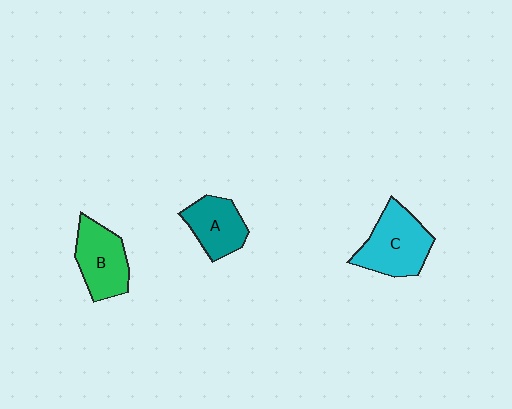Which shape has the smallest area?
Shape A (teal).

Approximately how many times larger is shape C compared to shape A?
Approximately 1.4 times.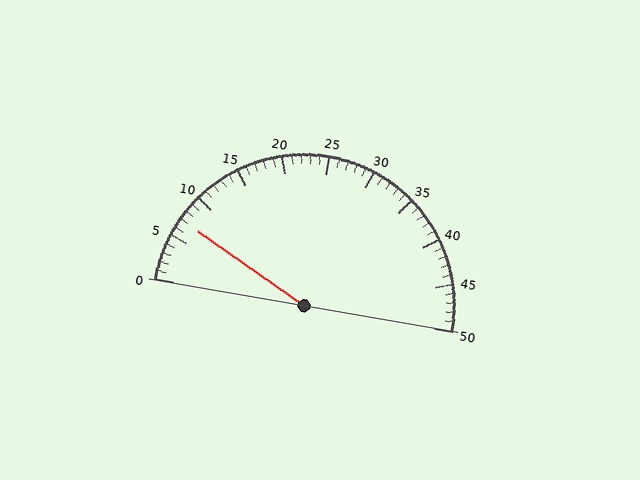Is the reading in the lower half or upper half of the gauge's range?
The reading is in the lower half of the range (0 to 50).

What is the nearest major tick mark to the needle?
The nearest major tick mark is 5.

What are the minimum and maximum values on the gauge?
The gauge ranges from 0 to 50.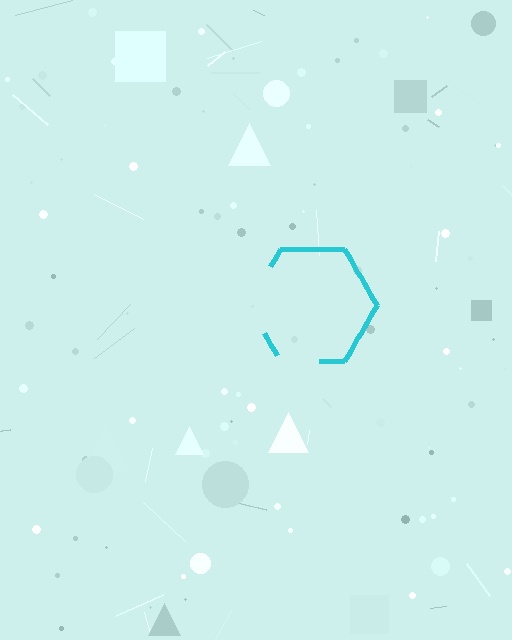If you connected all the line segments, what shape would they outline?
They would outline a hexagon.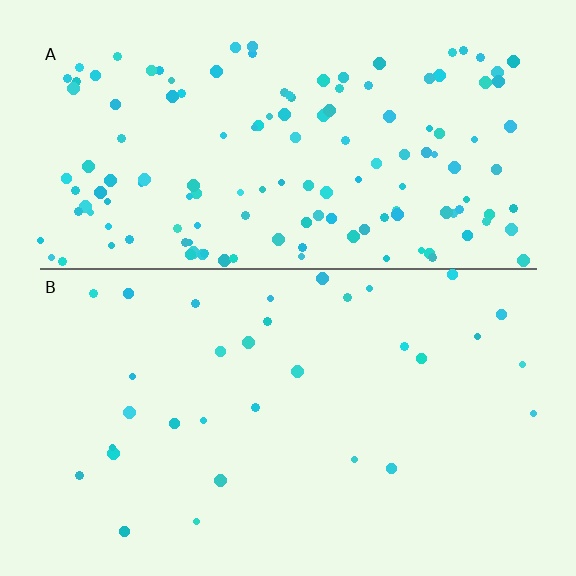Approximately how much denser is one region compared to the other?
Approximately 4.5× — region A over region B.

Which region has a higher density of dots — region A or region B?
A (the top).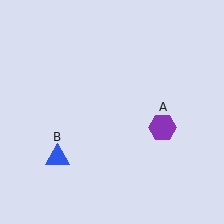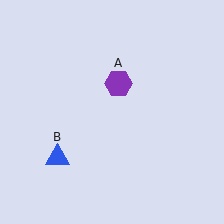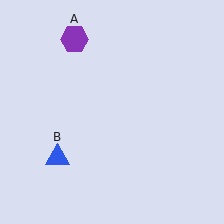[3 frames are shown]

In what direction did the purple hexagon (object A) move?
The purple hexagon (object A) moved up and to the left.